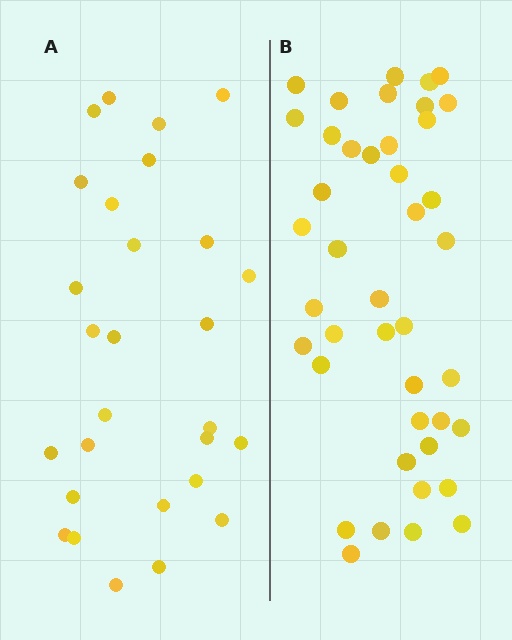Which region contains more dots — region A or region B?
Region B (the right region) has more dots.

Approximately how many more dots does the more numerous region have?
Region B has approximately 15 more dots than region A.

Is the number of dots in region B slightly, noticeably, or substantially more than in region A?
Region B has substantially more. The ratio is roughly 1.5 to 1.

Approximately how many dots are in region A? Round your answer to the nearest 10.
About 30 dots. (The exact count is 28, which rounds to 30.)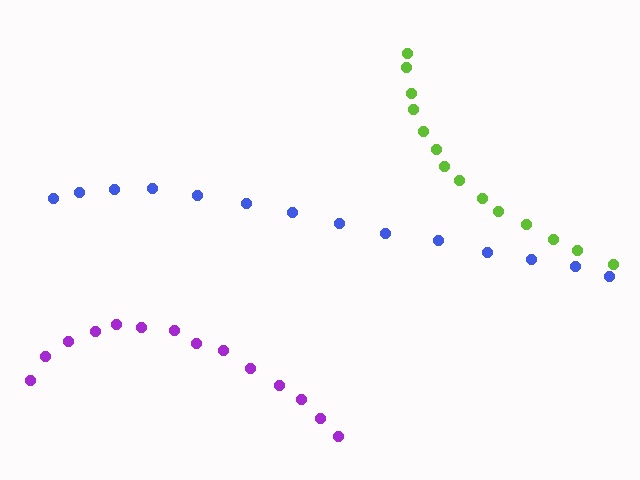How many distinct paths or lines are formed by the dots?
There are 3 distinct paths.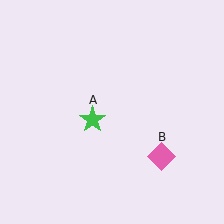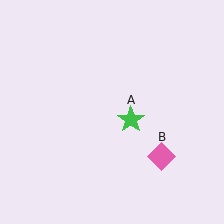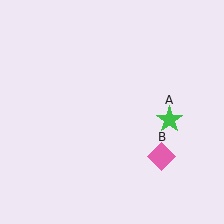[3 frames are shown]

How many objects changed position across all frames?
1 object changed position: green star (object A).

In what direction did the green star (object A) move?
The green star (object A) moved right.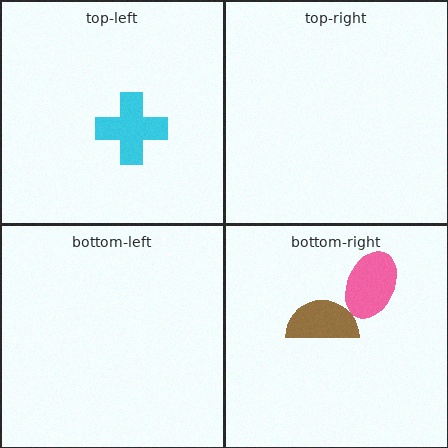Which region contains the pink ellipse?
The bottom-right region.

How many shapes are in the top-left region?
1.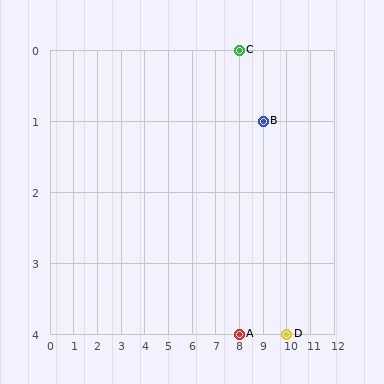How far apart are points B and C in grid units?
Points B and C are 1 column and 1 row apart (about 1.4 grid units diagonally).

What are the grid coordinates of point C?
Point C is at grid coordinates (8, 0).